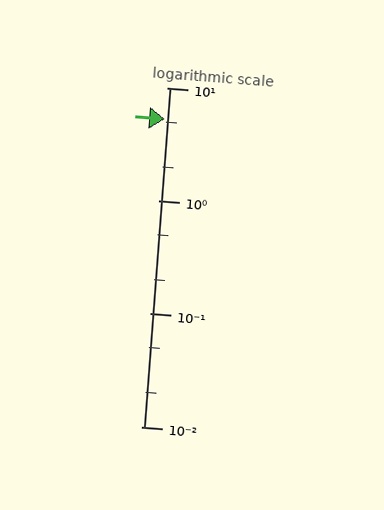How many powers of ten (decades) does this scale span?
The scale spans 3 decades, from 0.01 to 10.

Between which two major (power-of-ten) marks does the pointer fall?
The pointer is between 1 and 10.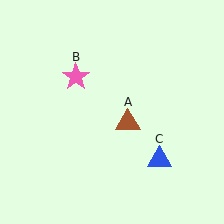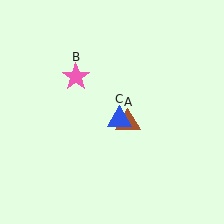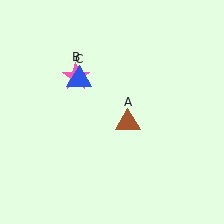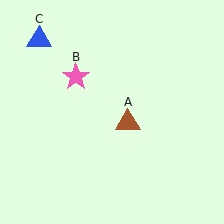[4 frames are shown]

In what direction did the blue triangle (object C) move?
The blue triangle (object C) moved up and to the left.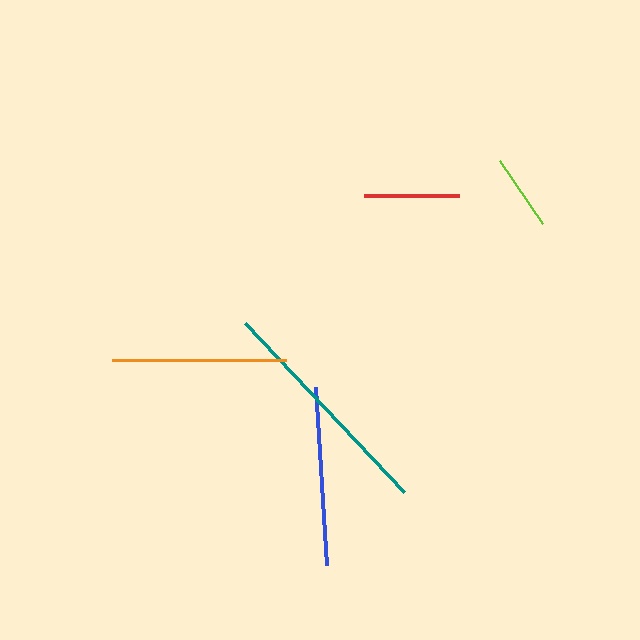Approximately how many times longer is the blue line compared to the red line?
The blue line is approximately 1.9 times the length of the red line.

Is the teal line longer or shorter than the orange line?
The teal line is longer than the orange line.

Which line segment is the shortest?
The lime line is the shortest at approximately 76 pixels.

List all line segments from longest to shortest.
From longest to shortest: teal, blue, orange, red, lime.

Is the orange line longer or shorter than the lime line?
The orange line is longer than the lime line.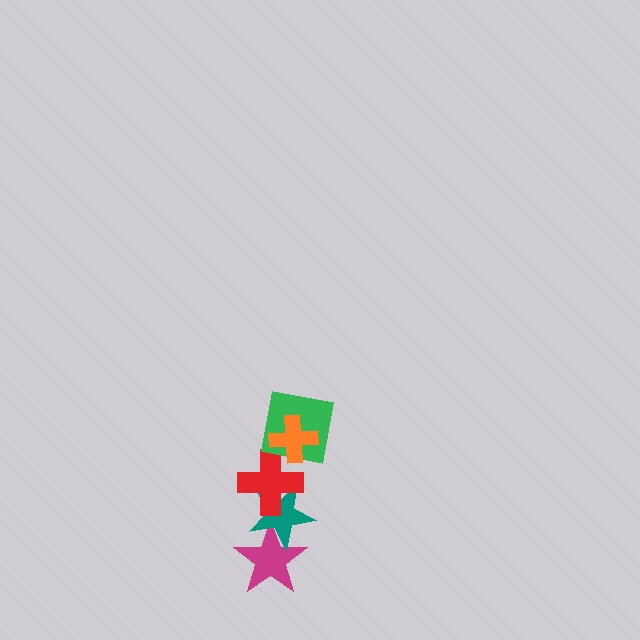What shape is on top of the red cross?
The green square is on top of the red cross.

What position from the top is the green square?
The green square is 2nd from the top.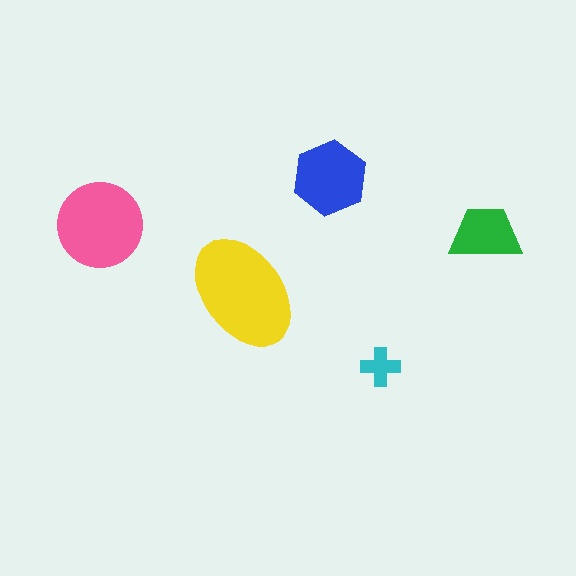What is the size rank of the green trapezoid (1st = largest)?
4th.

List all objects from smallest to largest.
The cyan cross, the green trapezoid, the blue hexagon, the pink circle, the yellow ellipse.